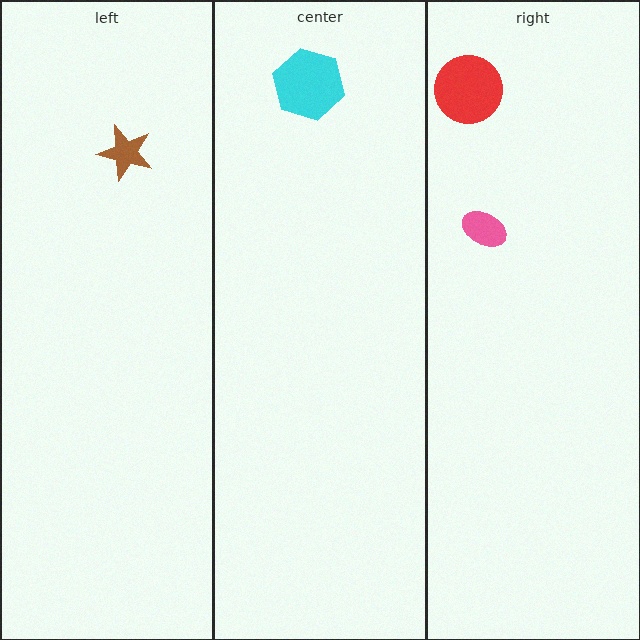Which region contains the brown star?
The left region.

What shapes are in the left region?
The brown star.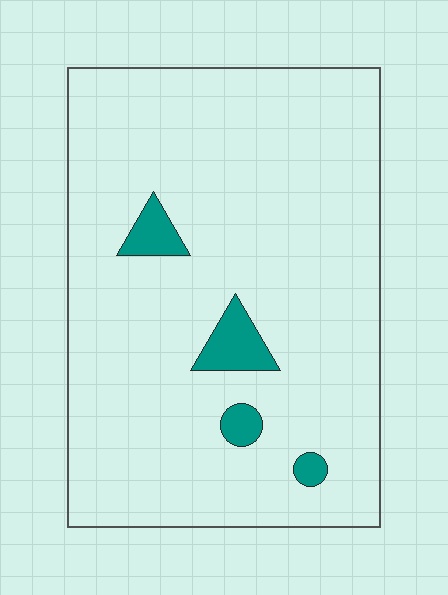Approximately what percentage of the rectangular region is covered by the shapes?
Approximately 5%.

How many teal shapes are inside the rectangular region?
4.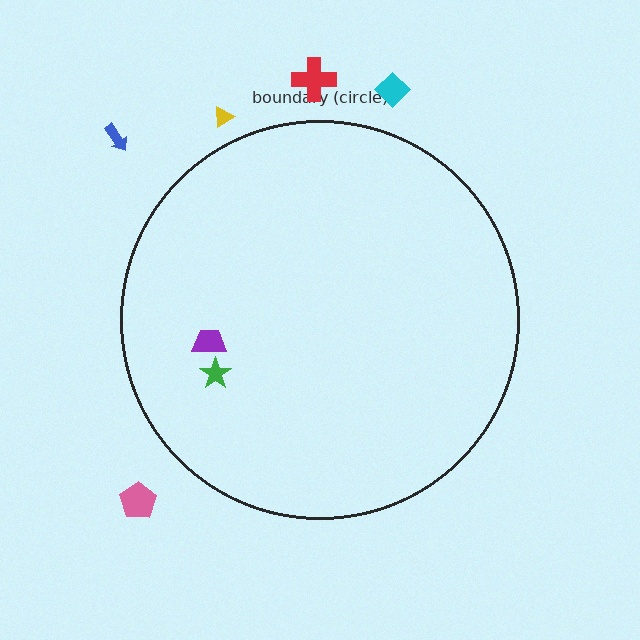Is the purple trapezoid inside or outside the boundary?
Inside.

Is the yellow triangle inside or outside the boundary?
Outside.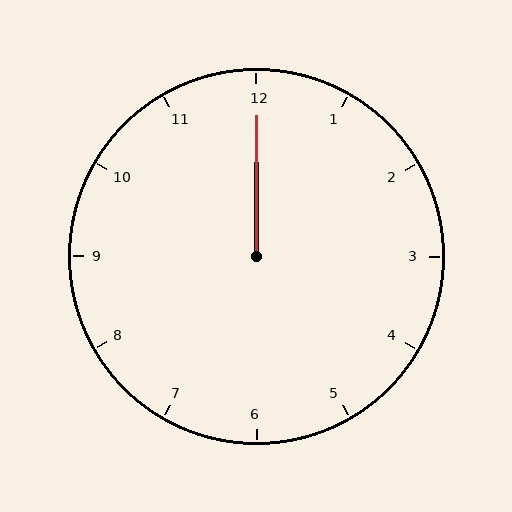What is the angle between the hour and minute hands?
Approximately 0 degrees.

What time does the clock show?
12:00.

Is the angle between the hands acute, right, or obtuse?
It is acute.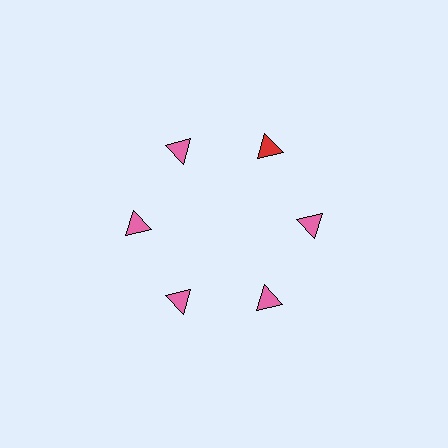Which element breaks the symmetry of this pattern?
The red triangle at roughly the 1 o'clock position breaks the symmetry. All other shapes are pink triangles.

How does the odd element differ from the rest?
It has a different color: red instead of pink.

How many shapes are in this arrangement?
There are 6 shapes arranged in a ring pattern.